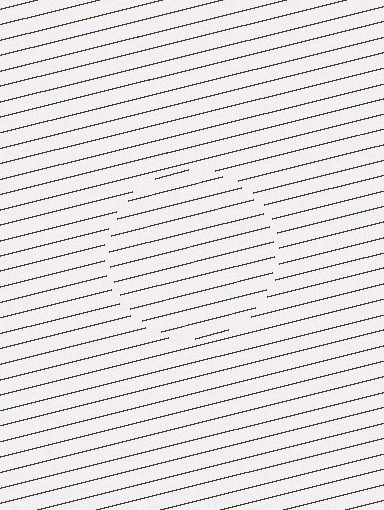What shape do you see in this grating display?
An illusory circle. The interior of the shape contains the same grating, shifted by half a period — the contour is defined by the phase discontinuity where line-ends from the inner and outer gratings abut.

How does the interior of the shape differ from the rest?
The interior of the shape contains the same grating, shifted by half a period — the contour is defined by the phase discontinuity where line-ends from the inner and outer gratings abut.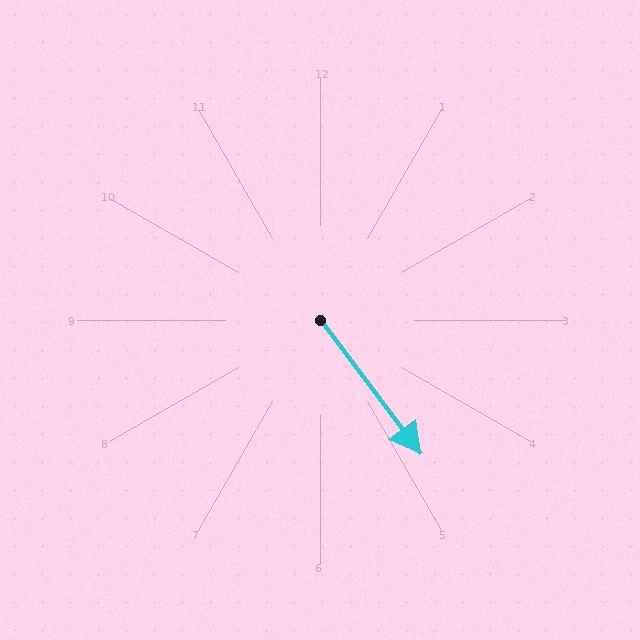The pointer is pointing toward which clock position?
Roughly 5 o'clock.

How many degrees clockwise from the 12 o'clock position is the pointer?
Approximately 143 degrees.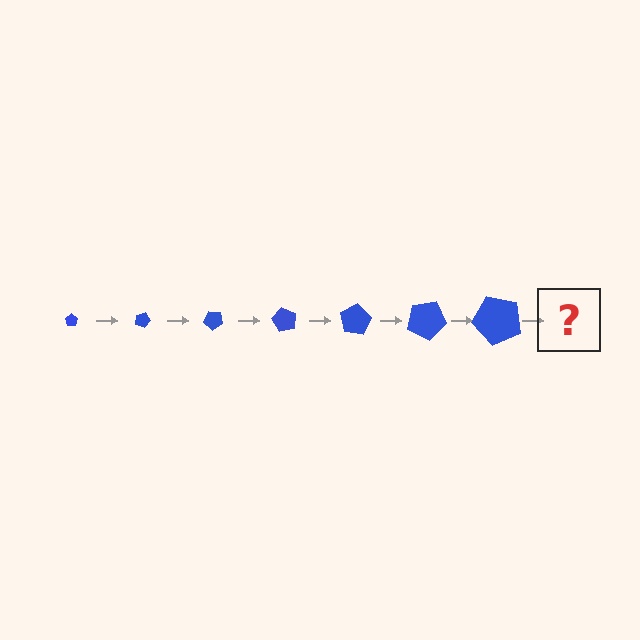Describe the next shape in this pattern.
It should be a pentagon, larger than the previous one and rotated 140 degrees from the start.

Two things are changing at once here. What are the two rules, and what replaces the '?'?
The two rules are that the pentagon grows larger each step and it rotates 20 degrees each step. The '?' should be a pentagon, larger than the previous one and rotated 140 degrees from the start.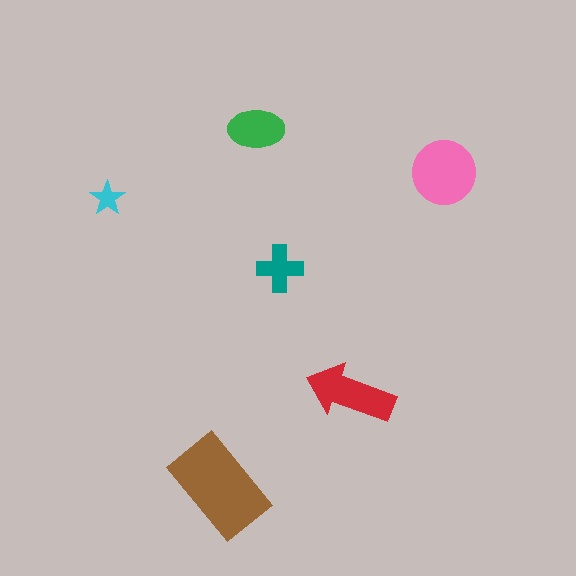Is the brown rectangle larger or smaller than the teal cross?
Larger.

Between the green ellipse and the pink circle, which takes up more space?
The pink circle.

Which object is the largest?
The brown rectangle.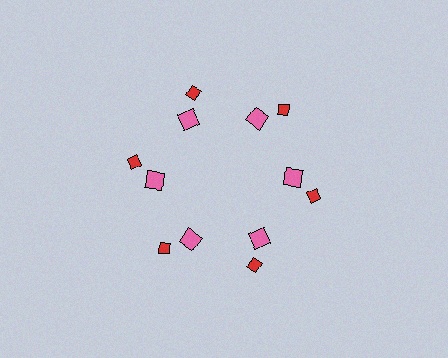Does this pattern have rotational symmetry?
Yes, this pattern has 6-fold rotational symmetry. It looks the same after rotating 60 degrees around the center.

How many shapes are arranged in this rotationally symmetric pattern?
There are 12 shapes, arranged in 6 groups of 2.